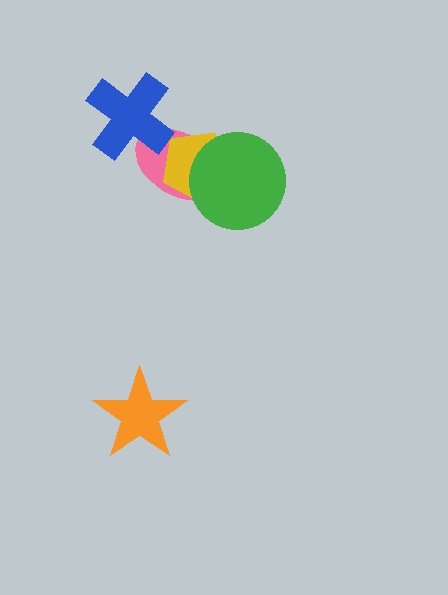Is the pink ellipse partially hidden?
Yes, it is partially covered by another shape.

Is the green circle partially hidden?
No, no other shape covers it.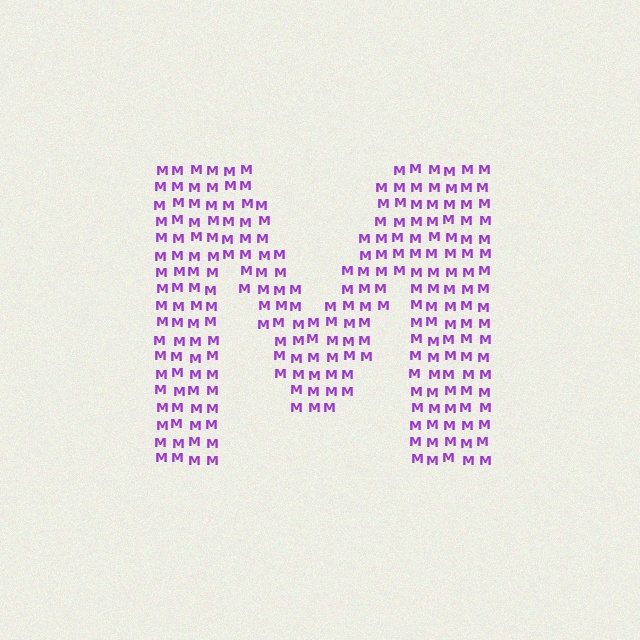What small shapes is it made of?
It is made of small letter M's.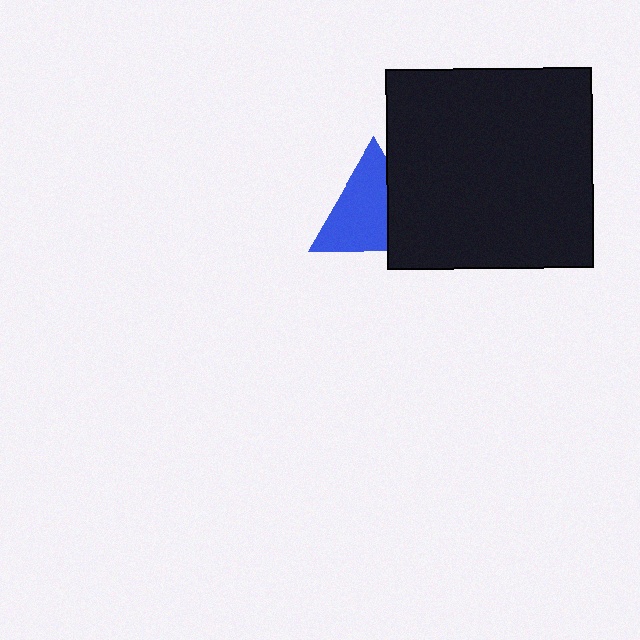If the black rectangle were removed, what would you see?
You would see the complete blue triangle.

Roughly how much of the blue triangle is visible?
Most of it is visible (roughly 66%).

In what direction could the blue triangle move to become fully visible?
The blue triangle could move left. That would shift it out from behind the black rectangle entirely.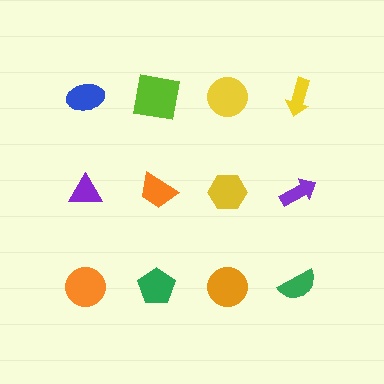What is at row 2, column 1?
A purple triangle.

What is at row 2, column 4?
A purple arrow.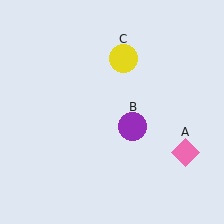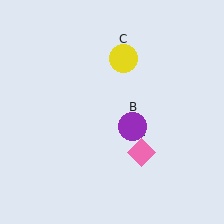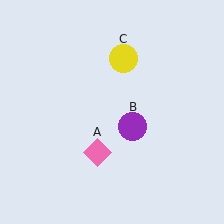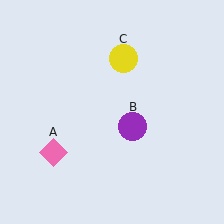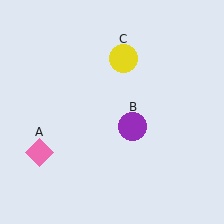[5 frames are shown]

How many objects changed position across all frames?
1 object changed position: pink diamond (object A).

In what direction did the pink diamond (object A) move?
The pink diamond (object A) moved left.